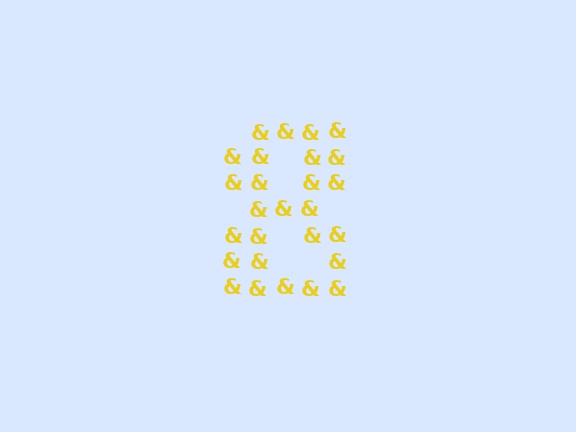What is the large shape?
The large shape is the digit 8.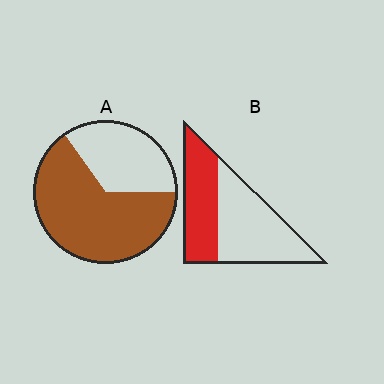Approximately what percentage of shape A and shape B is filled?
A is approximately 65% and B is approximately 40%.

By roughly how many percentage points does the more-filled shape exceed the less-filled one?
By roughly 25 percentage points (A over B).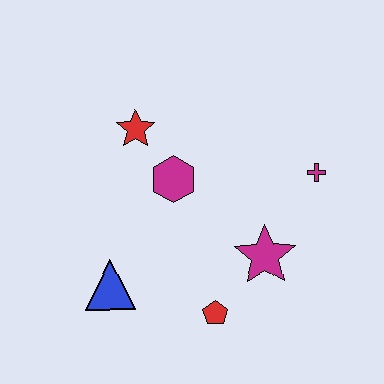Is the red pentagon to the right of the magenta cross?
No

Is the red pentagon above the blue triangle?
No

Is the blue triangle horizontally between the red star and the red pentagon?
No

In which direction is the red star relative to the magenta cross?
The red star is to the left of the magenta cross.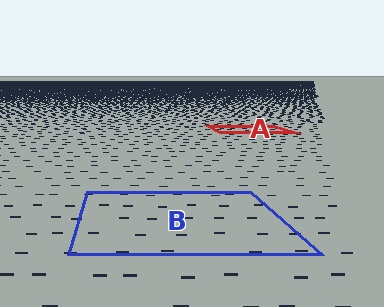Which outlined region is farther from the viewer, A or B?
Region A is farther from the viewer — the texture elements inside it appear smaller and more densely packed.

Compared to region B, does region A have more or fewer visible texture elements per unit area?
Region A has more texture elements per unit area — they are packed more densely because it is farther away.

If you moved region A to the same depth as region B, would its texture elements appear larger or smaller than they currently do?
They would appear larger. At a closer depth, the same texture elements are projected at a bigger on-screen size.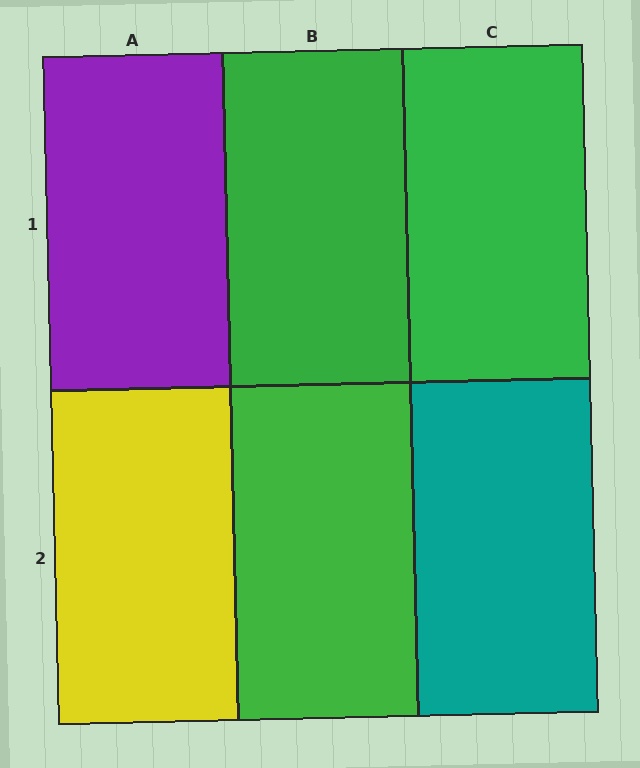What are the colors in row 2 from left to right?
Yellow, green, teal.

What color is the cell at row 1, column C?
Green.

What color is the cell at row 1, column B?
Green.